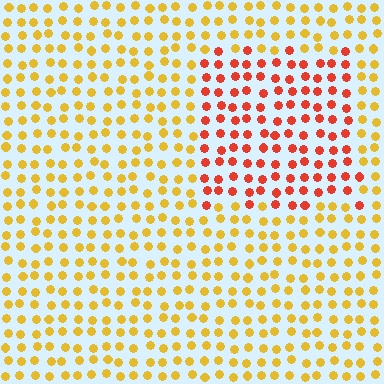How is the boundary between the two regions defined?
The boundary is defined purely by a slight shift in hue (about 42 degrees). Spacing, size, and orientation are identical on both sides.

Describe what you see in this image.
The image is filled with small yellow elements in a uniform arrangement. A rectangle-shaped region is visible where the elements are tinted to a slightly different hue, forming a subtle color boundary.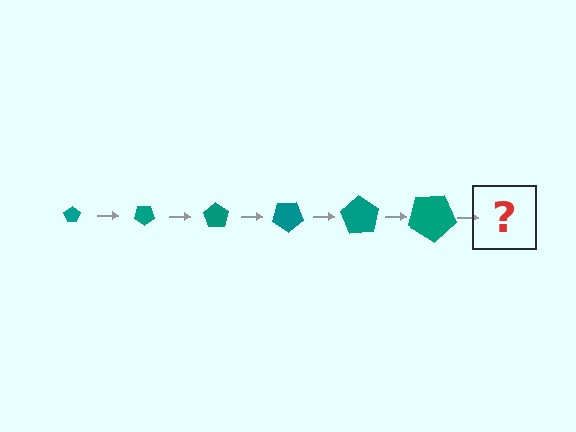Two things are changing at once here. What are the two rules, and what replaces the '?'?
The two rules are that the pentagon grows larger each step and it rotates 35 degrees each step. The '?' should be a pentagon, larger than the previous one and rotated 210 degrees from the start.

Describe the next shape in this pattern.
It should be a pentagon, larger than the previous one and rotated 210 degrees from the start.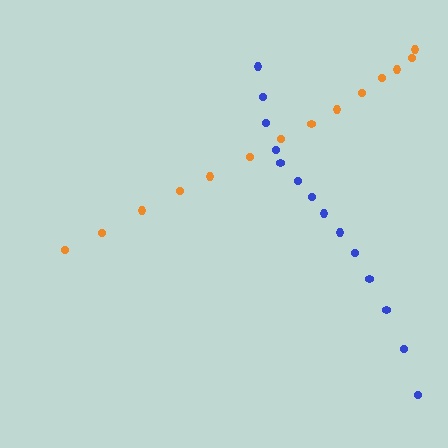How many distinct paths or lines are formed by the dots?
There are 2 distinct paths.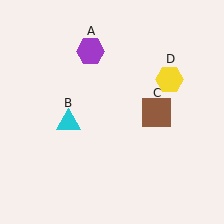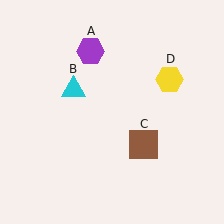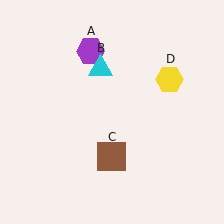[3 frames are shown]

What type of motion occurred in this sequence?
The cyan triangle (object B), brown square (object C) rotated clockwise around the center of the scene.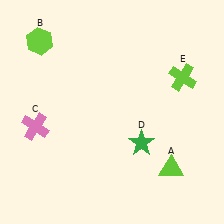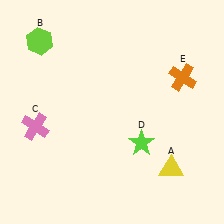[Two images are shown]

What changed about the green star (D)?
In Image 1, D is green. In Image 2, it changed to lime.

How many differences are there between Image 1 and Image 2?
There are 3 differences between the two images.